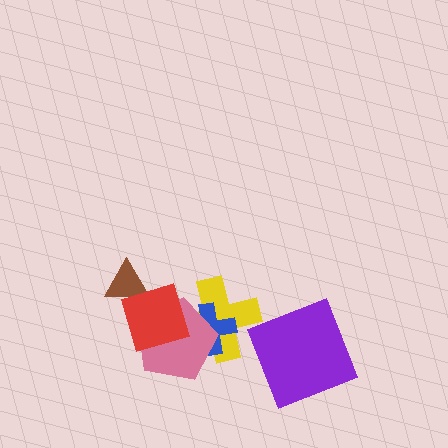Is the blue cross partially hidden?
Yes, it is partially covered by another shape.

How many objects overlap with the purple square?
0 objects overlap with the purple square.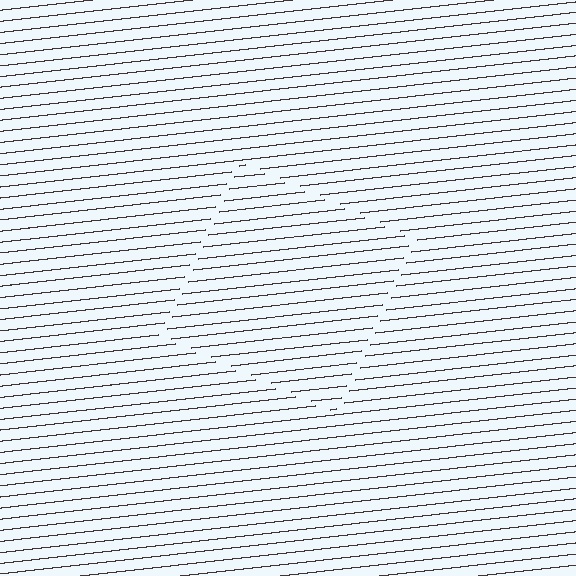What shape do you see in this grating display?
An illusory square. The interior of the shape contains the same grating, shifted by half a period — the contour is defined by the phase discontinuity where line-ends from the inner and outer gratings abut.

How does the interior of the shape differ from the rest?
The interior of the shape contains the same grating, shifted by half a period — the contour is defined by the phase discontinuity where line-ends from the inner and outer gratings abut.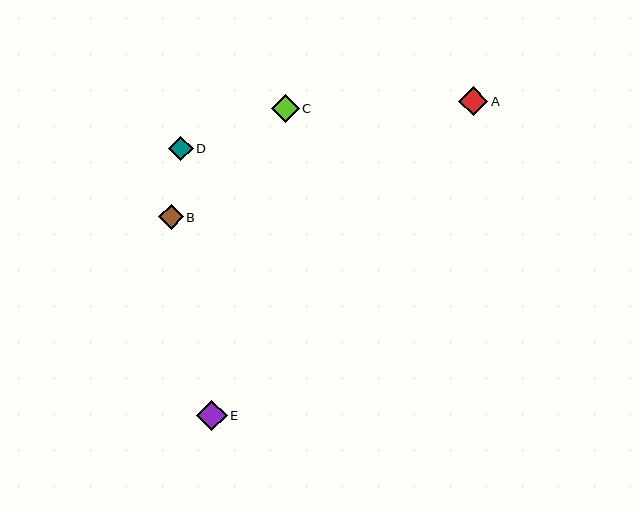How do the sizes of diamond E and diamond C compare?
Diamond E and diamond C are approximately the same size.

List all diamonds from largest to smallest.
From largest to smallest: E, A, C, B, D.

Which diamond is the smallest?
Diamond D is the smallest with a size of approximately 25 pixels.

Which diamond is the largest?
Diamond E is the largest with a size of approximately 30 pixels.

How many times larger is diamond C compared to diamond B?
Diamond C is approximately 1.1 times the size of diamond B.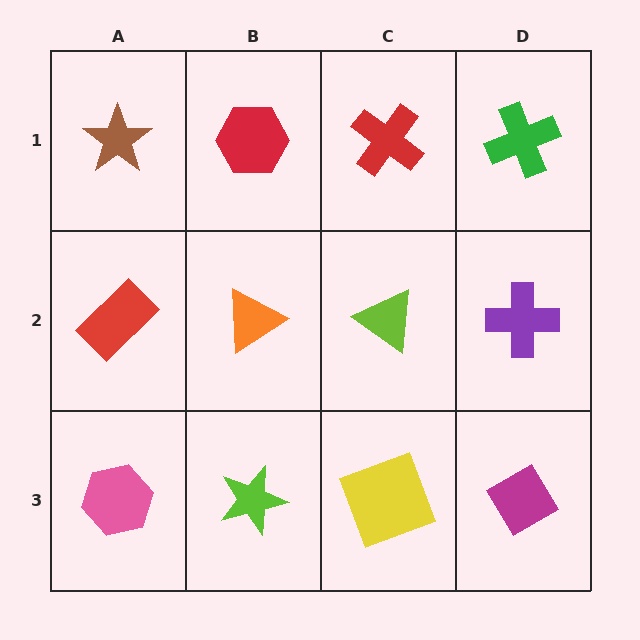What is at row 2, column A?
A red rectangle.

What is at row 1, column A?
A brown star.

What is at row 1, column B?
A red hexagon.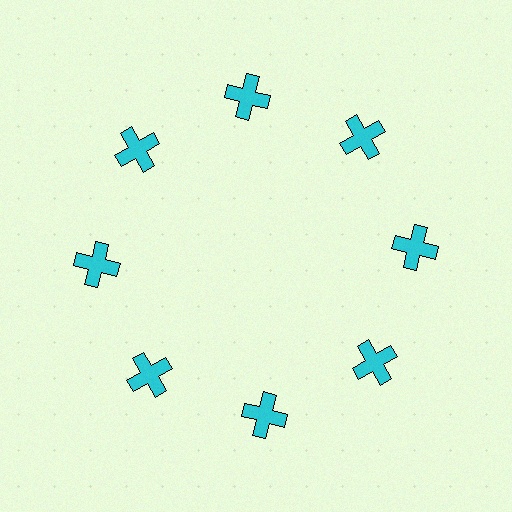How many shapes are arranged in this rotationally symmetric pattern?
There are 8 shapes, arranged in 8 groups of 1.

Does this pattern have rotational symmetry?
Yes, this pattern has 8-fold rotational symmetry. It looks the same after rotating 45 degrees around the center.